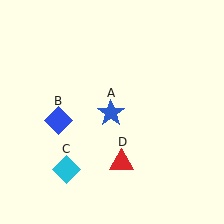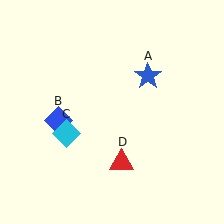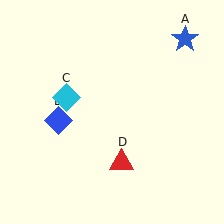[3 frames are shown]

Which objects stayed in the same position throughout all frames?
Blue diamond (object B) and red triangle (object D) remained stationary.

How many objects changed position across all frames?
2 objects changed position: blue star (object A), cyan diamond (object C).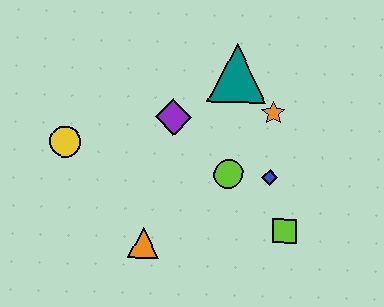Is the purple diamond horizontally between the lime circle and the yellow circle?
Yes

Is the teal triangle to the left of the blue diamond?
Yes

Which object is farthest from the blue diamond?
The yellow circle is farthest from the blue diamond.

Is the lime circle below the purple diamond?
Yes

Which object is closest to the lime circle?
The blue diamond is closest to the lime circle.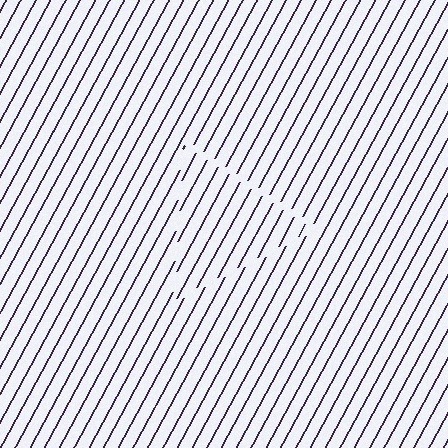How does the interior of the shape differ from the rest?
The interior of the shape contains the same grating, shifted by half a period — the contour is defined by the phase discontinuity where line-ends from the inner and outer gratings abut.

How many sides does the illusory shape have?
3 sides — the line-ends trace a triangle.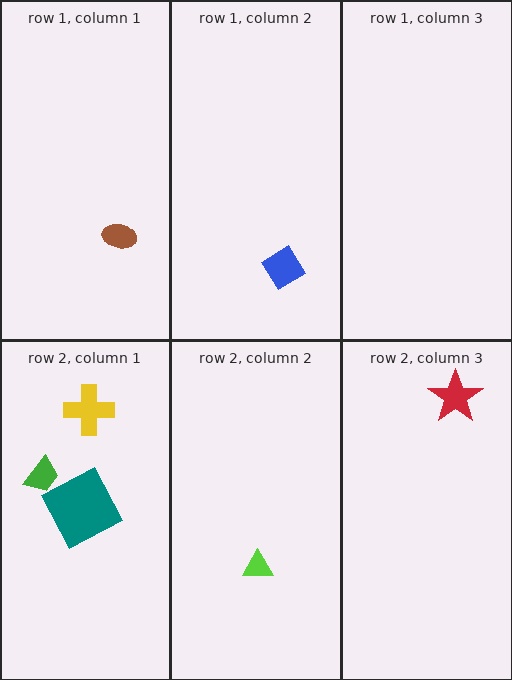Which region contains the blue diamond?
The row 1, column 2 region.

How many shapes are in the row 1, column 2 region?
1.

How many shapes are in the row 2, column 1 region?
3.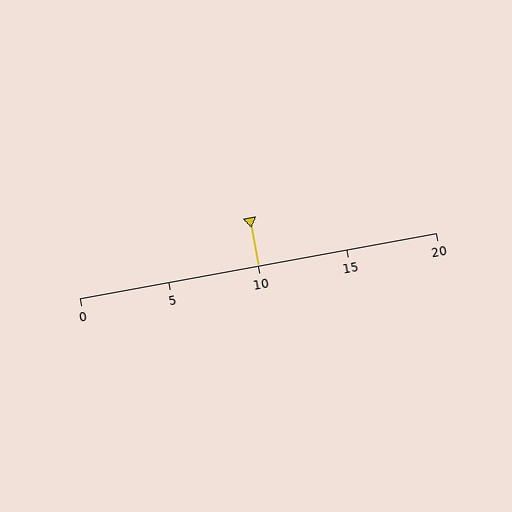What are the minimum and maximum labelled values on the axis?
The axis runs from 0 to 20.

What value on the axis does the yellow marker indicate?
The marker indicates approximately 10.